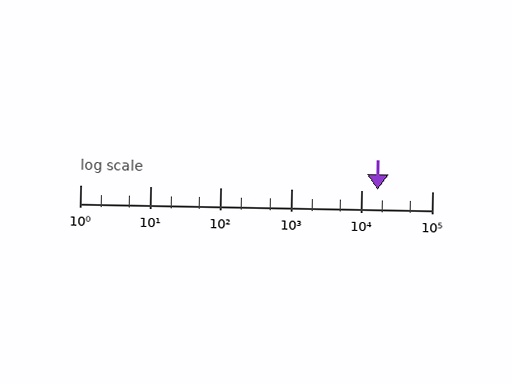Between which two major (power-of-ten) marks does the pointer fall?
The pointer is between 10000 and 100000.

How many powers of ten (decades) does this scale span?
The scale spans 5 decades, from 1 to 100000.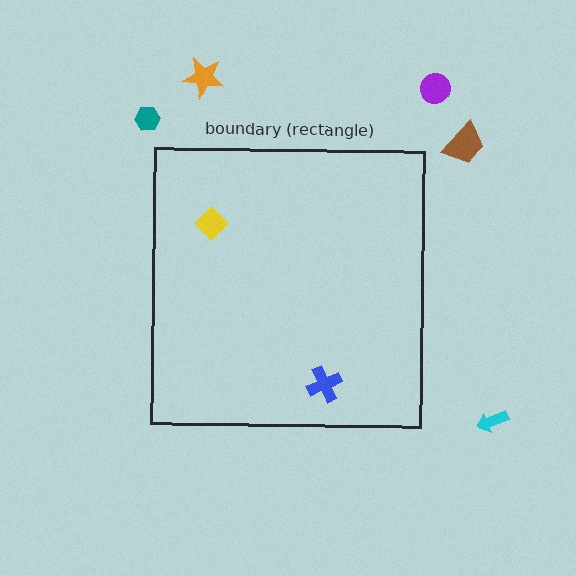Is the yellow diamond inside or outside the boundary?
Inside.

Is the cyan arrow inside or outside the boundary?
Outside.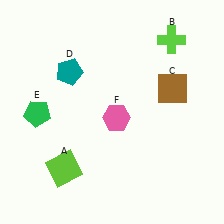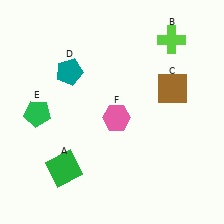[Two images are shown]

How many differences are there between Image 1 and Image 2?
There is 1 difference between the two images.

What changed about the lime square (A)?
In Image 1, A is lime. In Image 2, it changed to green.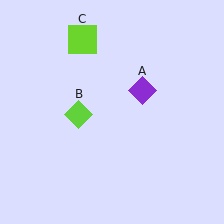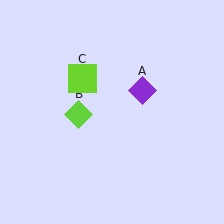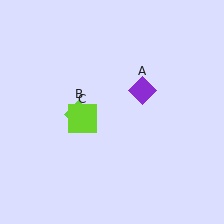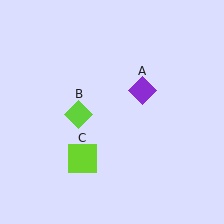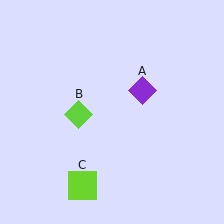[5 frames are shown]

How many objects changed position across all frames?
1 object changed position: lime square (object C).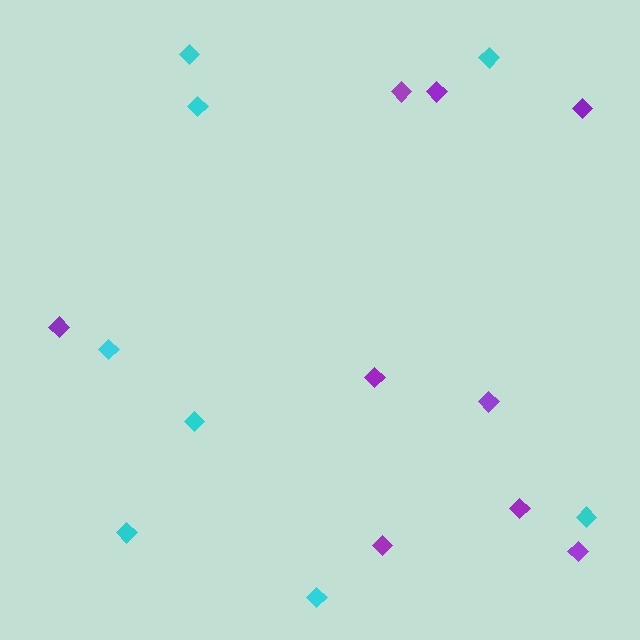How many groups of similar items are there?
There are 2 groups: one group of cyan diamonds (8) and one group of purple diamonds (9).